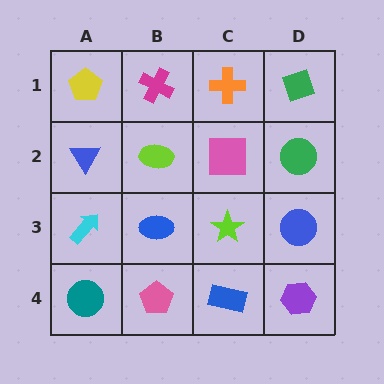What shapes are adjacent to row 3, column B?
A lime ellipse (row 2, column B), a pink pentagon (row 4, column B), a cyan arrow (row 3, column A), a lime star (row 3, column C).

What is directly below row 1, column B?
A lime ellipse.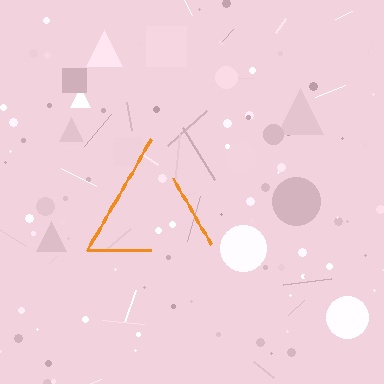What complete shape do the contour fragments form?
The contour fragments form a triangle.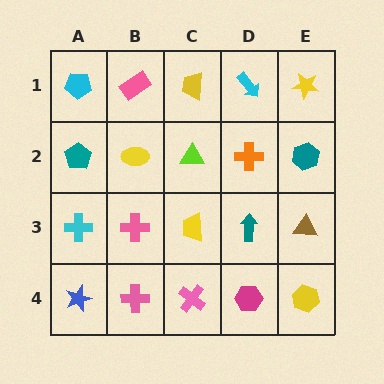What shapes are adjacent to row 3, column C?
A lime triangle (row 2, column C), a pink cross (row 4, column C), a pink cross (row 3, column B), a teal arrow (row 3, column D).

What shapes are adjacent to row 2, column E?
A yellow star (row 1, column E), a brown triangle (row 3, column E), an orange cross (row 2, column D).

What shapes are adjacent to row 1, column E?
A teal hexagon (row 2, column E), a cyan arrow (row 1, column D).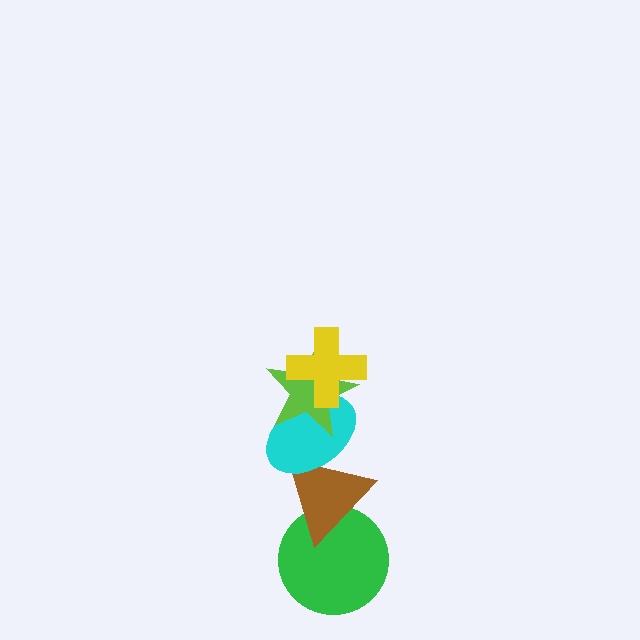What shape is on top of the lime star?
The yellow cross is on top of the lime star.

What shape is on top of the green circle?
The brown triangle is on top of the green circle.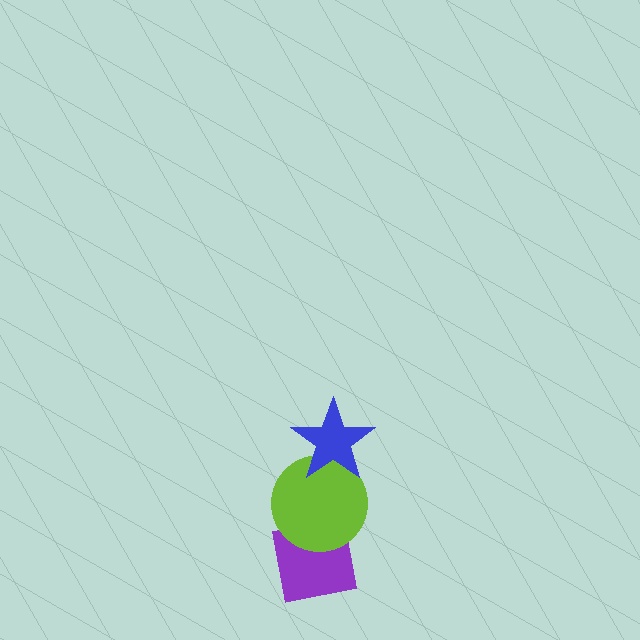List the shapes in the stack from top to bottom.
From top to bottom: the blue star, the lime circle, the purple square.